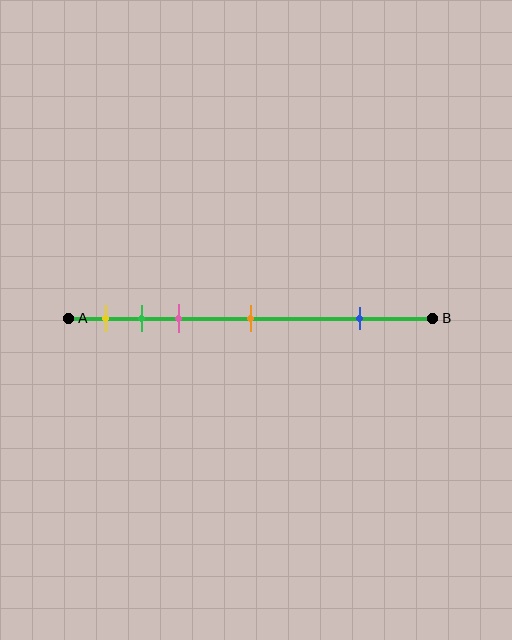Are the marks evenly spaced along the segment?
No, the marks are not evenly spaced.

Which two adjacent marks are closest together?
The green and pink marks are the closest adjacent pair.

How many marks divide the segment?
There are 5 marks dividing the segment.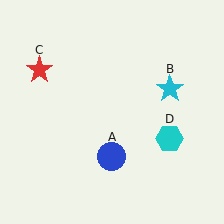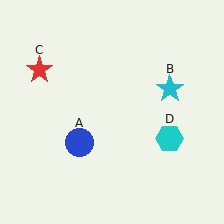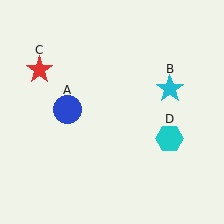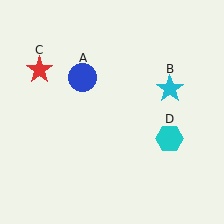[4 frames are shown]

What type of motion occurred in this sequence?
The blue circle (object A) rotated clockwise around the center of the scene.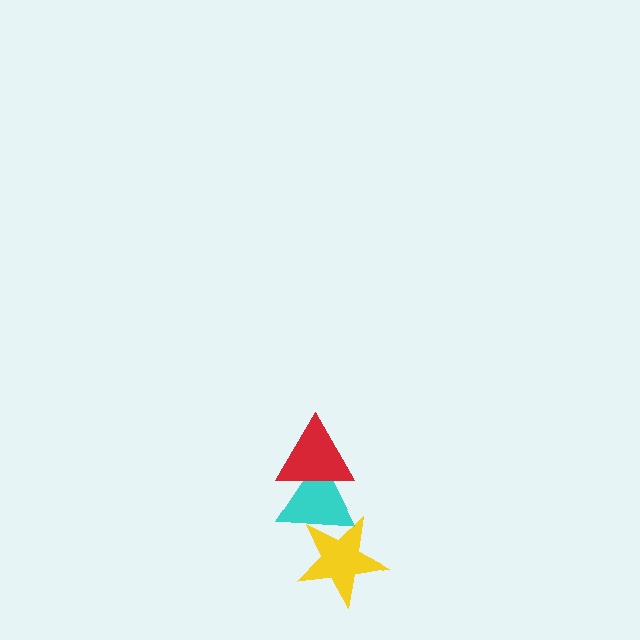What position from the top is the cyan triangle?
The cyan triangle is 2nd from the top.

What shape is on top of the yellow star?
The cyan triangle is on top of the yellow star.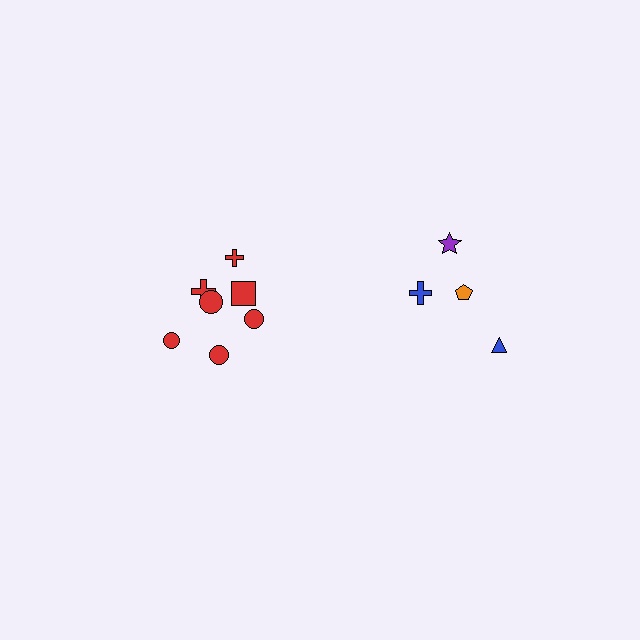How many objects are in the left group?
There are 7 objects.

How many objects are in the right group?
There are 4 objects.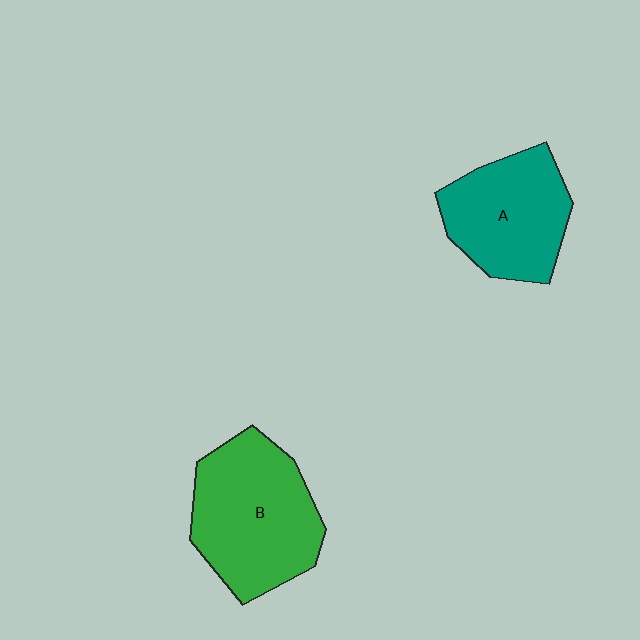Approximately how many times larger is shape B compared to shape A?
Approximately 1.2 times.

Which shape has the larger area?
Shape B (green).